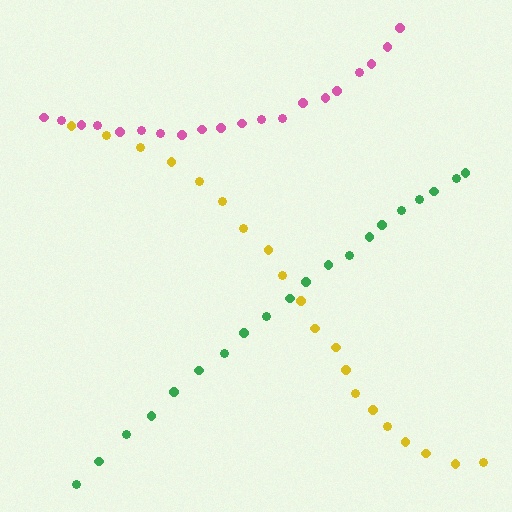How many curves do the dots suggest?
There are 3 distinct paths.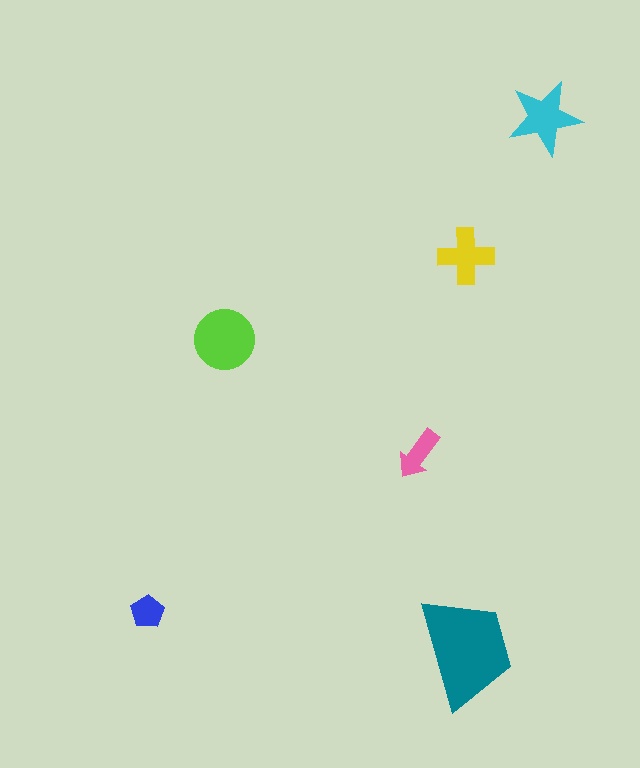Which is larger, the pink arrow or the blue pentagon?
The pink arrow.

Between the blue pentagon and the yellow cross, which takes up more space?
The yellow cross.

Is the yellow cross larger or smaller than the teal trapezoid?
Smaller.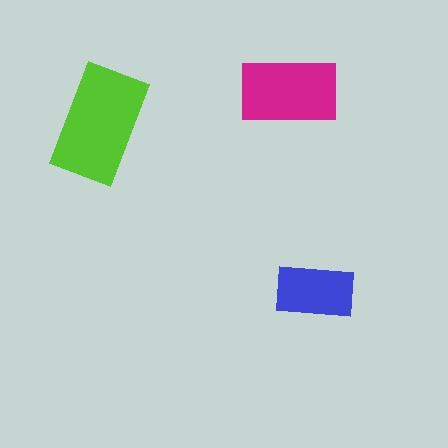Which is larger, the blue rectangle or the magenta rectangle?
The magenta one.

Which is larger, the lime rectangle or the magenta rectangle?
The lime one.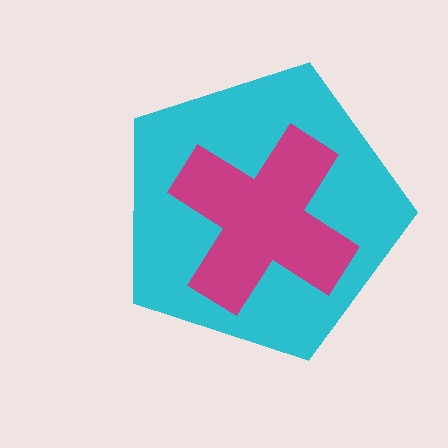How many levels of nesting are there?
2.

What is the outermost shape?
The cyan pentagon.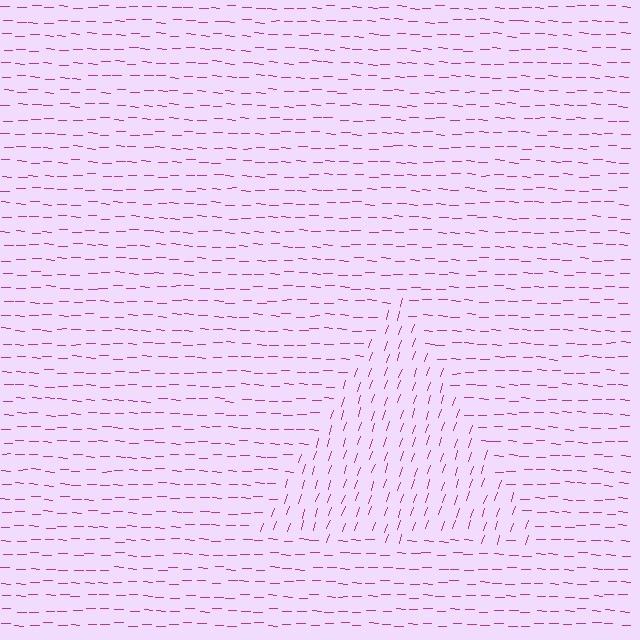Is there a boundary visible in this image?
Yes, there is a texture boundary formed by a change in line orientation.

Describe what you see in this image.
The image is filled with small magenta line segments. A triangle region in the image has lines oriented differently from the surrounding lines, creating a visible texture boundary.